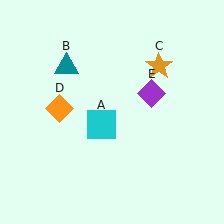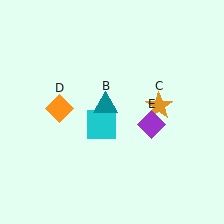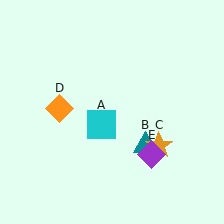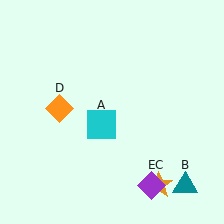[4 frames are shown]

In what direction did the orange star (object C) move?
The orange star (object C) moved down.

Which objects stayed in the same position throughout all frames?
Cyan square (object A) and orange diamond (object D) remained stationary.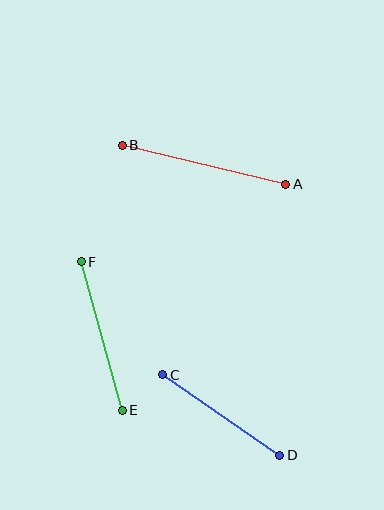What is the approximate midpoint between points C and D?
The midpoint is at approximately (221, 415) pixels.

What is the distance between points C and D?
The distance is approximately 142 pixels.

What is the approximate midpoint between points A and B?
The midpoint is at approximately (204, 165) pixels.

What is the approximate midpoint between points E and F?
The midpoint is at approximately (102, 336) pixels.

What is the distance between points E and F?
The distance is approximately 154 pixels.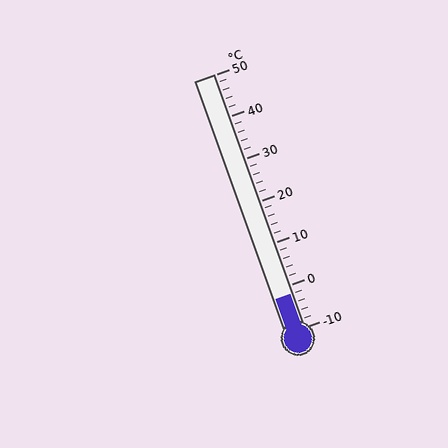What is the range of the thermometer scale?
The thermometer scale ranges from -10°C to 50°C.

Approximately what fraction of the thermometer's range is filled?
The thermometer is filled to approximately 15% of its range.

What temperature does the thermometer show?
The thermometer shows approximately -2°C.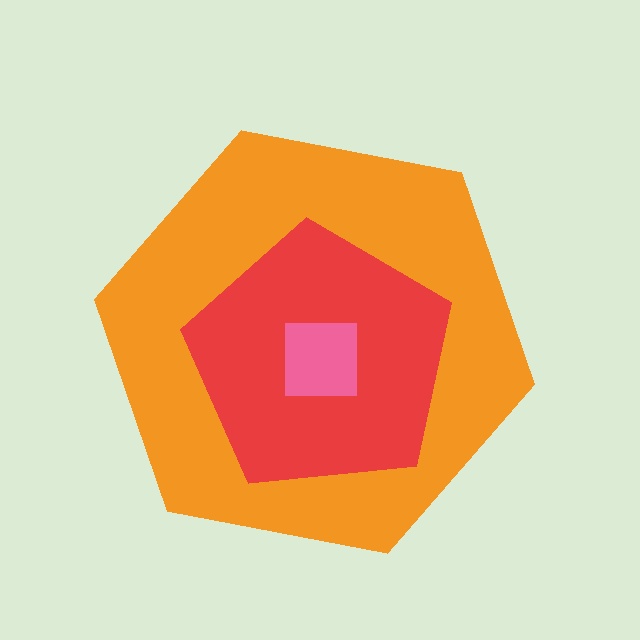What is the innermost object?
The pink square.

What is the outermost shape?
The orange hexagon.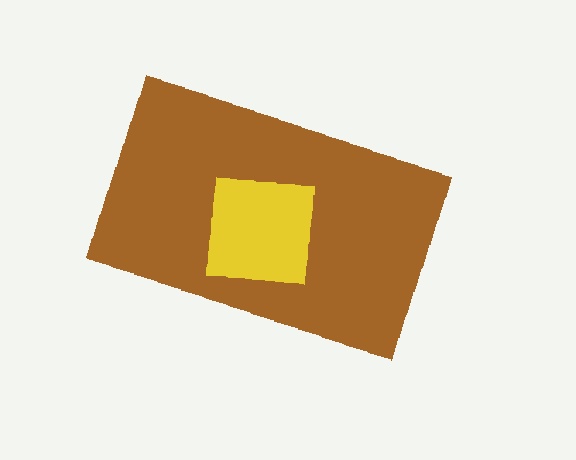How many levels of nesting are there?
2.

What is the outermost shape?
The brown rectangle.